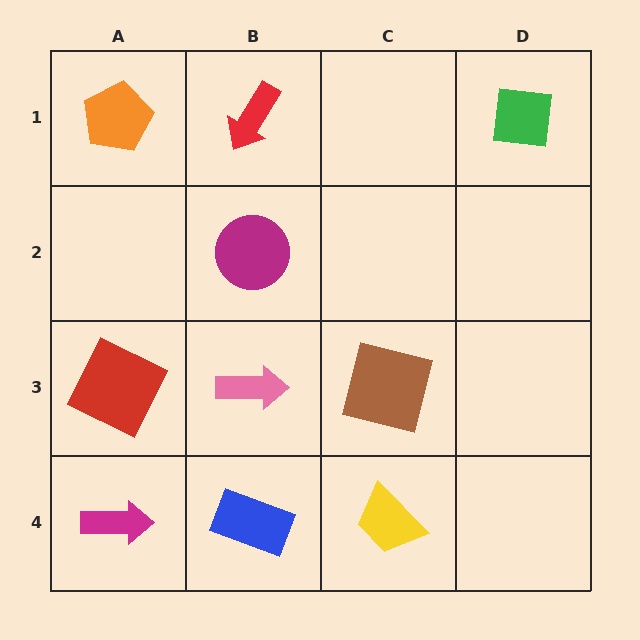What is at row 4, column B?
A blue rectangle.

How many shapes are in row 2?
1 shape.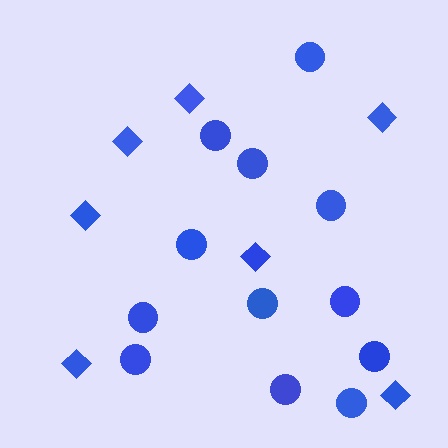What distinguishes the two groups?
There are 2 groups: one group of circles (12) and one group of diamonds (7).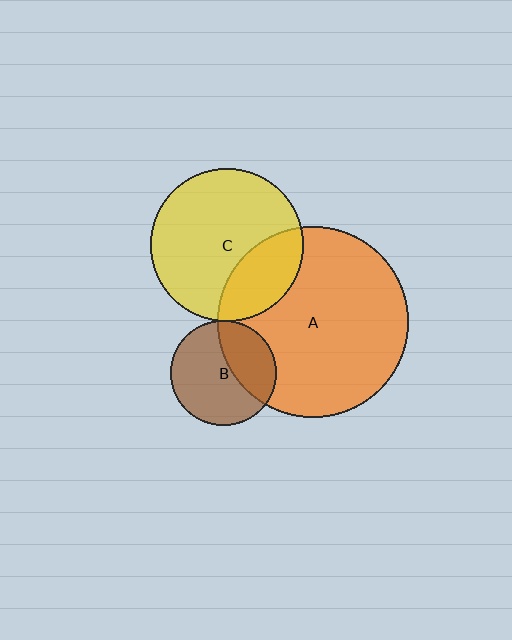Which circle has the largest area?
Circle A (orange).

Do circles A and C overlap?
Yes.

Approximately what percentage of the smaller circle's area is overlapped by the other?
Approximately 25%.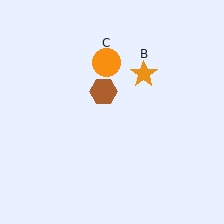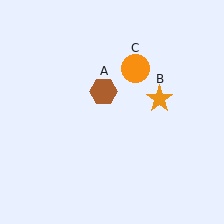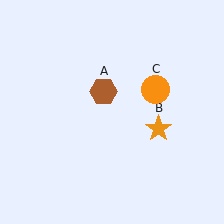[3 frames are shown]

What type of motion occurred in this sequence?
The orange star (object B), orange circle (object C) rotated clockwise around the center of the scene.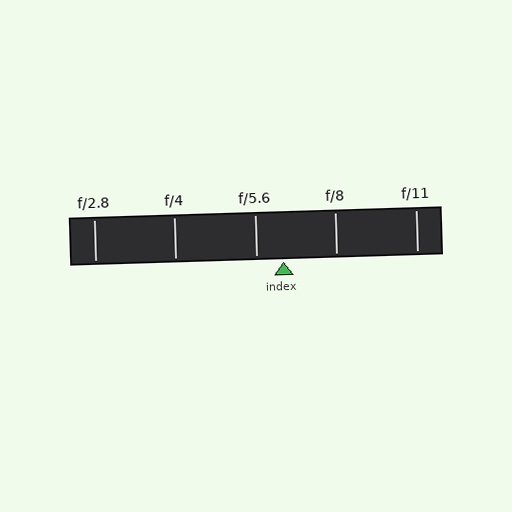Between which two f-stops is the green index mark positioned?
The index mark is between f/5.6 and f/8.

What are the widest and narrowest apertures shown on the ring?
The widest aperture shown is f/2.8 and the narrowest is f/11.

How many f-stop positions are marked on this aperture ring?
There are 5 f-stop positions marked.